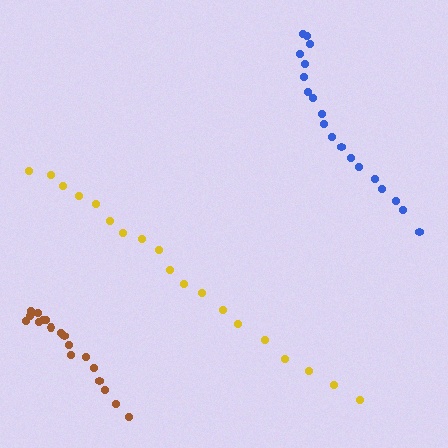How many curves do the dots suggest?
There are 3 distinct paths.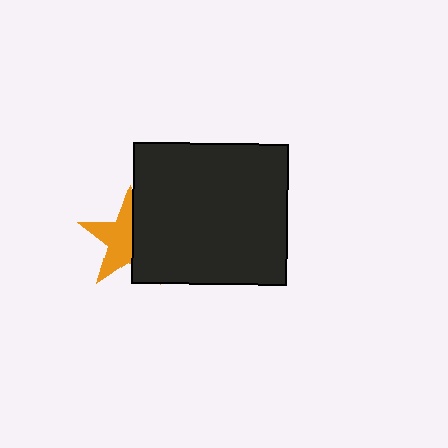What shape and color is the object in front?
The object in front is a black rectangle.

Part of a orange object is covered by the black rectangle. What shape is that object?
It is a star.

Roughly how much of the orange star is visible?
About half of it is visible (roughly 54%).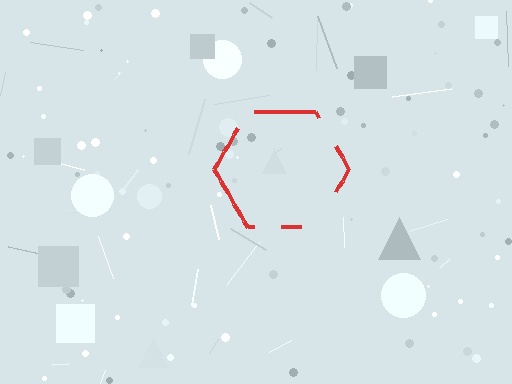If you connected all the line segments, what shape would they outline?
They would outline a hexagon.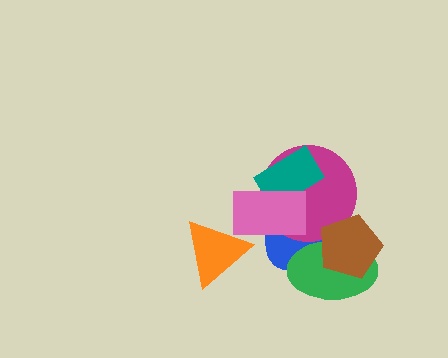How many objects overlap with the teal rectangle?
3 objects overlap with the teal rectangle.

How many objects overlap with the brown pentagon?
3 objects overlap with the brown pentagon.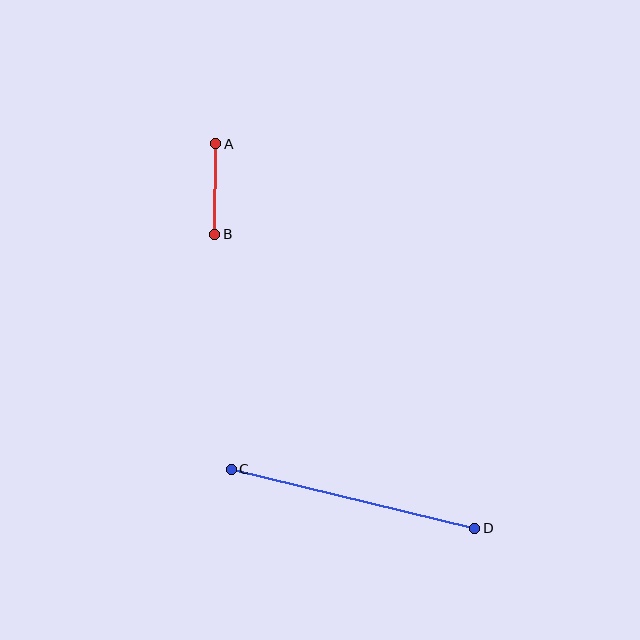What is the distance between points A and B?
The distance is approximately 90 pixels.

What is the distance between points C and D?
The distance is approximately 250 pixels.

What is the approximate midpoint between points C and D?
The midpoint is at approximately (353, 499) pixels.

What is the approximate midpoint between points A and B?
The midpoint is at approximately (215, 189) pixels.